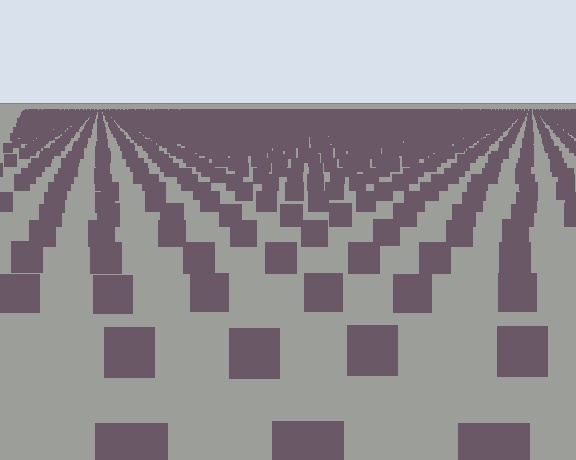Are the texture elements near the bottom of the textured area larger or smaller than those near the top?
Larger. Near the bottom, elements are closer to the viewer and appear at a bigger on-screen size.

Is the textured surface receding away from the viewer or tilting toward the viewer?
The surface is receding away from the viewer. Texture elements get smaller and denser toward the top.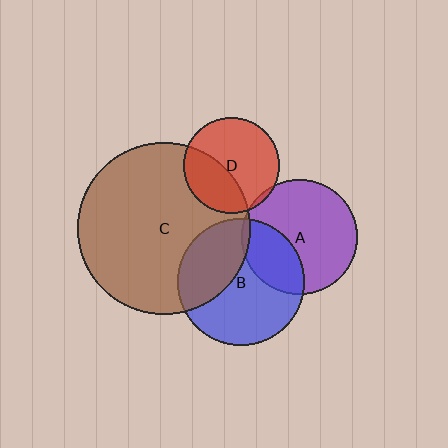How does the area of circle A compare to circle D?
Approximately 1.4 times.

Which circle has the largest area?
Circle C (brown).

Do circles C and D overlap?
Yes.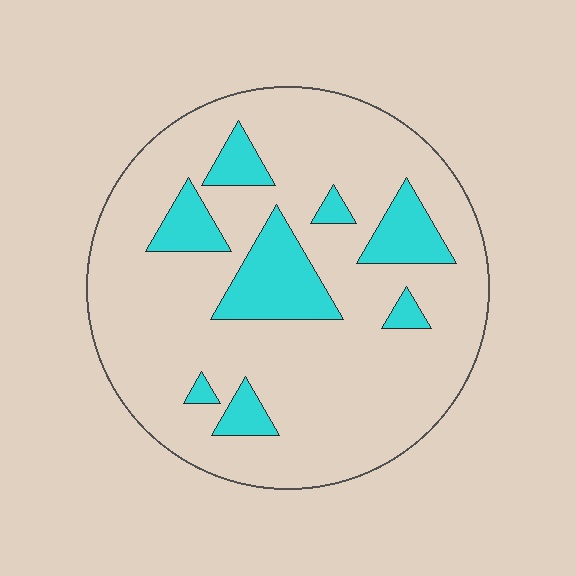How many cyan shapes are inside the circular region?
8.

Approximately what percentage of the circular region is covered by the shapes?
Approximately 20%.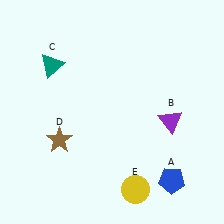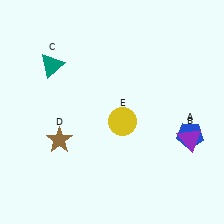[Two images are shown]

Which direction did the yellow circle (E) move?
The yellow circle (E) moved up.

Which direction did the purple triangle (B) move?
The purple triangle (B) moved right.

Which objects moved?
The objects that moved are: the blue pentagon (A), the purple triangle (B), the yellow circle (E).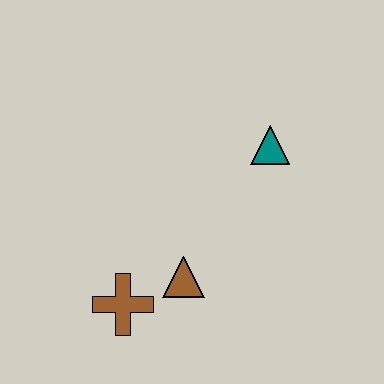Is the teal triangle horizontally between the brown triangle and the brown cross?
No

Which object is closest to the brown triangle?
The brown cross is closest to the brown triangle.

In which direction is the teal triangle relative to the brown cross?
The teal triangle is above the brown cross.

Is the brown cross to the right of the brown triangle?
No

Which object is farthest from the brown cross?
The teal triangle is farthest from the brown cross.